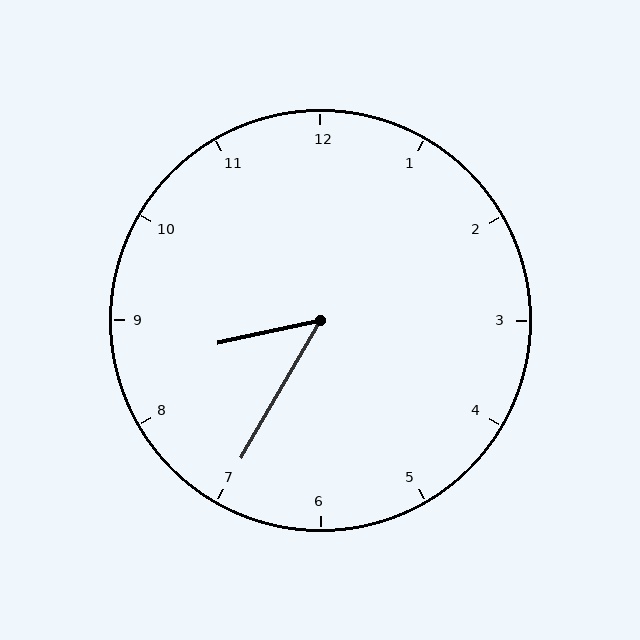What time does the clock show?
8:35.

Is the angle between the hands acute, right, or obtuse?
It is acute.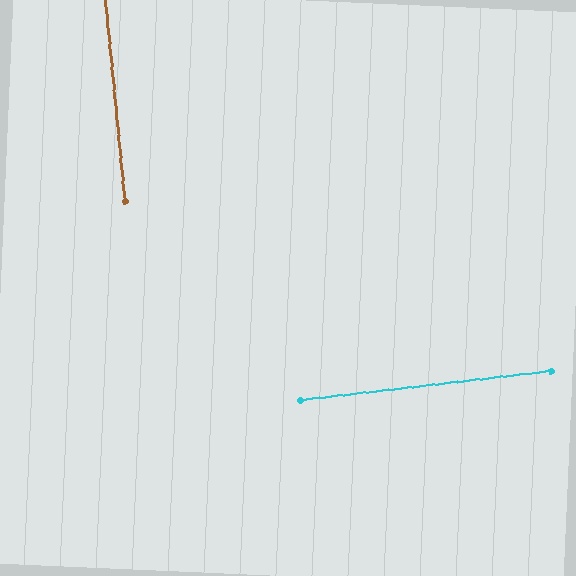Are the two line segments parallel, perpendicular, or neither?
Perpendicular — they meet at approximately 89°.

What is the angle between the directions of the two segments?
Approximately 89 degrees.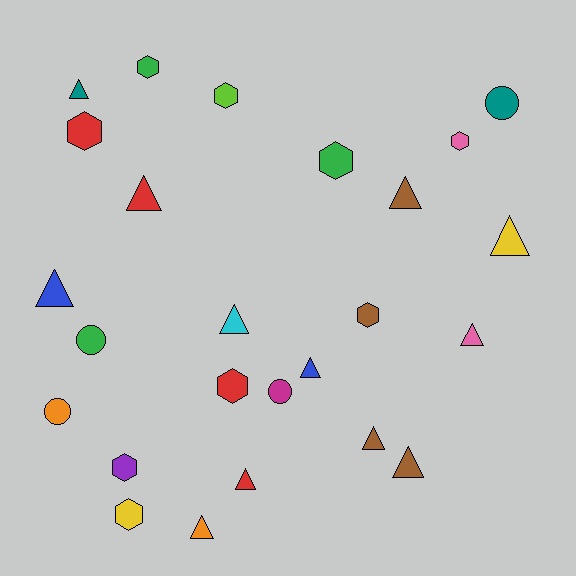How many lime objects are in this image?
There is 1 lime object.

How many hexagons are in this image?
There are 9 hexagons.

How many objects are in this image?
There are 25 objects.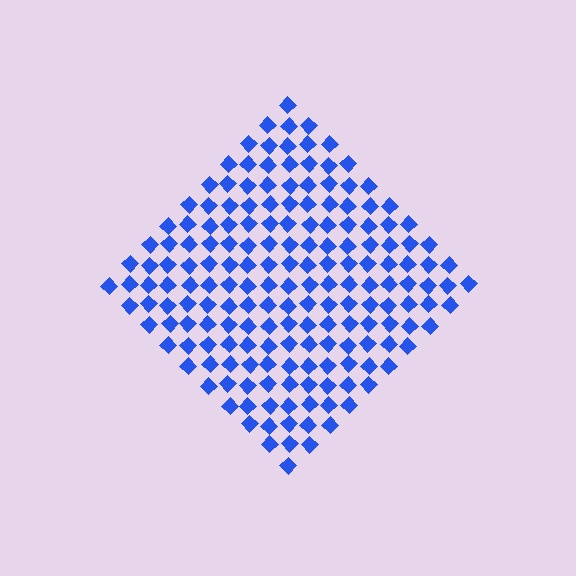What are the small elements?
The small elements are diamonds.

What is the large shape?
The large shape is a diamond.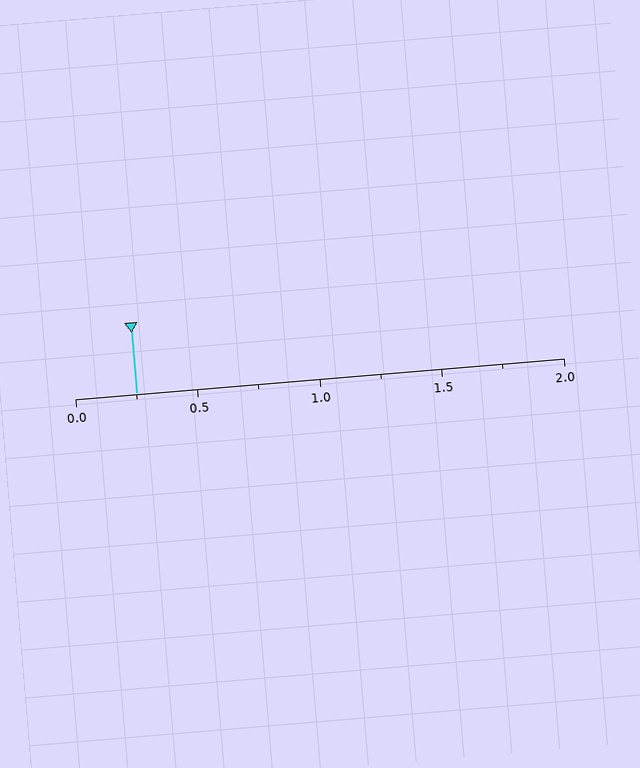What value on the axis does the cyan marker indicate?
The marker indicates approximately 0.25.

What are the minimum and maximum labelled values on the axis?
The axis runs from 0.0 to 2.0.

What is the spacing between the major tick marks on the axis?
The major ticks are spaced 0.5 apart.